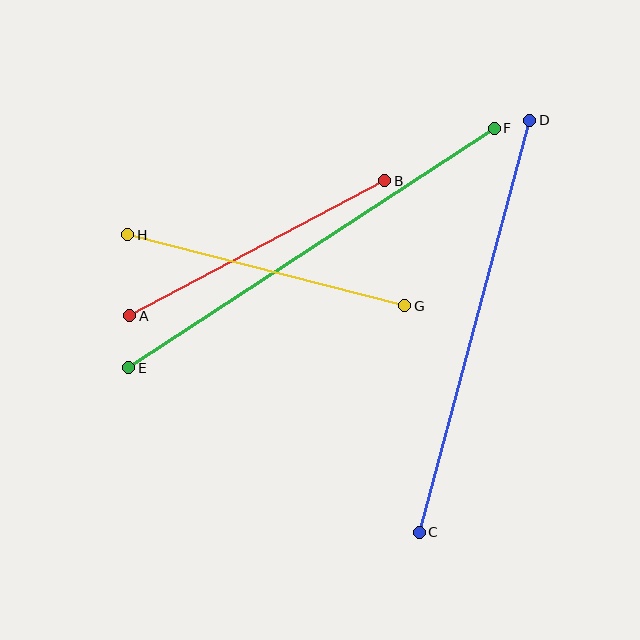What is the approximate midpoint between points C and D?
The midpoint is at approximately (475, 326) pixels.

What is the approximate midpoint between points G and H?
The midpoint is at approximately (266, 270) pixels.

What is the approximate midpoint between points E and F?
The midpoint is at approximately (311, 248) pixels.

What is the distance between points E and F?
The distance is approximately 437 pixels.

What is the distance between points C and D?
The distance is approximately 426 pixels.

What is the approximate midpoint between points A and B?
The midpoint is at approximately (257, 248) pixels.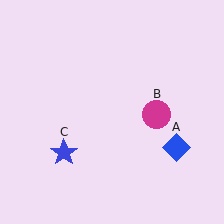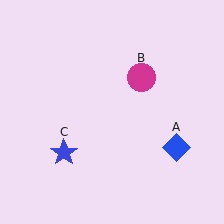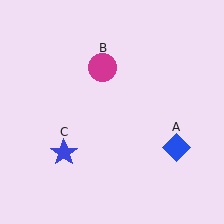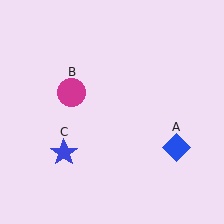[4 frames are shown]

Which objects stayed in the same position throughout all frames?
Blue diamond (object A) and blue star (object C) remained stationary.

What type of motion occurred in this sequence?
The magenta circle (object B) rotated counterclockwise around the center of the scene.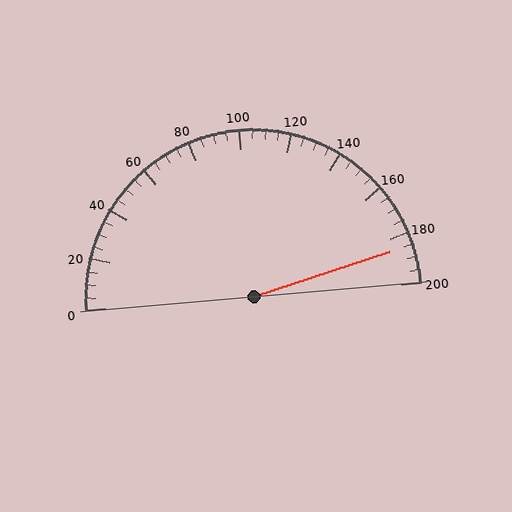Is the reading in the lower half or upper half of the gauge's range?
The reading is in the upper half of the range (0 to 200).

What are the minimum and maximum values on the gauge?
The gauge ranges from 0 to 200.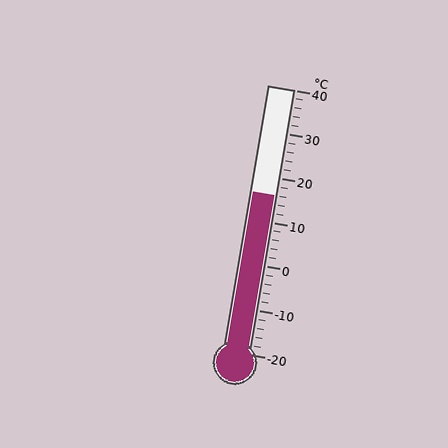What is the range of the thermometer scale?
The thermometer scale ranges from -20°C to 40°C.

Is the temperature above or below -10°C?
The temperature is above -10°C.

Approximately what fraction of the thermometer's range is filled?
The thermometer is filled to approximately 60% of its range.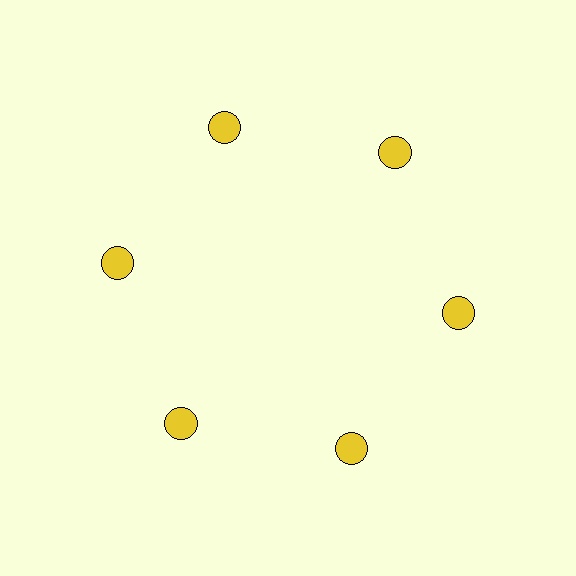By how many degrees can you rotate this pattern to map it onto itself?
The pattern maps onto itself every 60 degrees of rotation.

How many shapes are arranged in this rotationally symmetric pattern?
There are 6 shapes, arranged in 6 groups of 1.